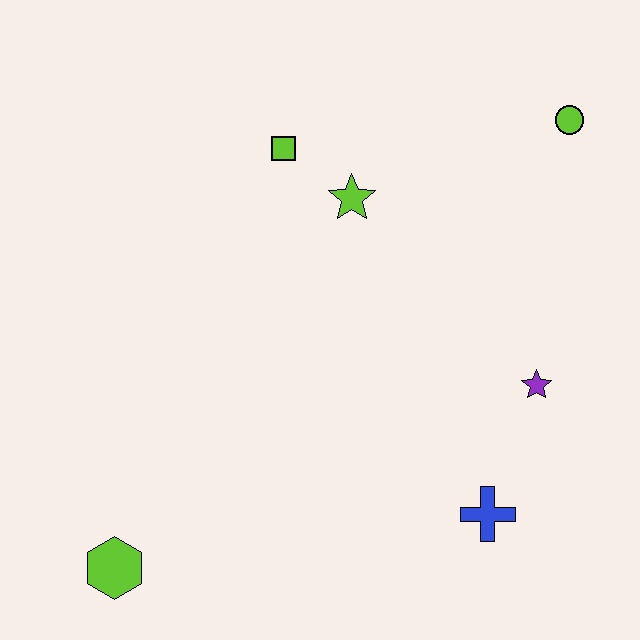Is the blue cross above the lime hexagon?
Yes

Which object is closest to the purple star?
The blue cross is closest to the purple star.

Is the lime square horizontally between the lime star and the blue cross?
No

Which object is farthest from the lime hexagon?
The lime circle is farthest from the lime hexagon.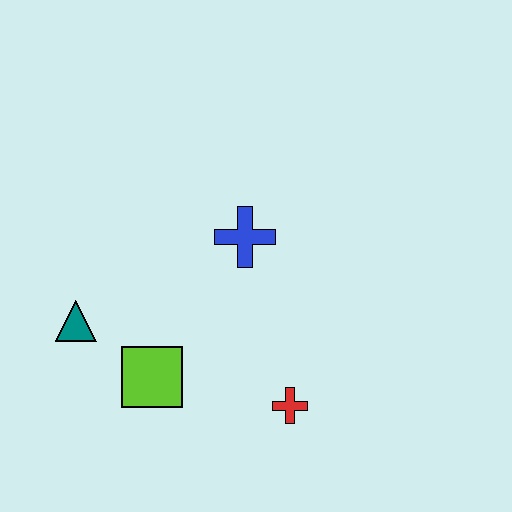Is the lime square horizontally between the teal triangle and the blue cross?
Yes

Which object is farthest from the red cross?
The teal triangle is farthest from the red cross.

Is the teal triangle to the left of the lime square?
Yes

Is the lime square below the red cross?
No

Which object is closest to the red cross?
The lime square is closest to the red cross.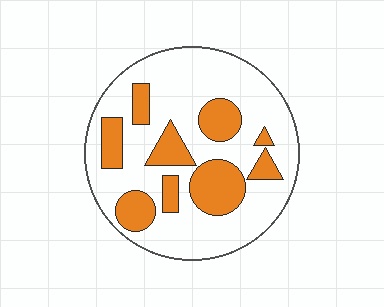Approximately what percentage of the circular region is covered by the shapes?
Approximately 30%.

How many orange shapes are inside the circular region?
9.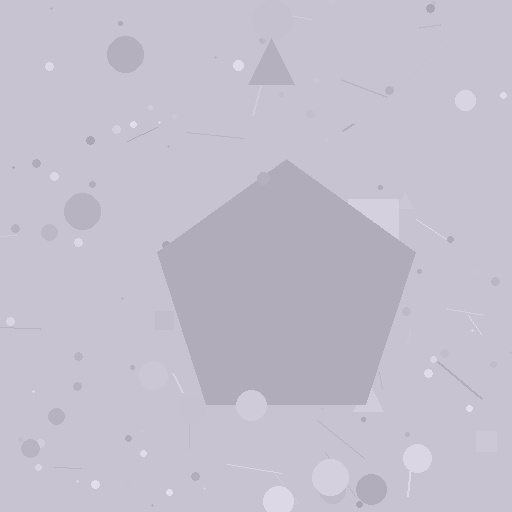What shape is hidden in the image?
A pentagon is hidden in the image.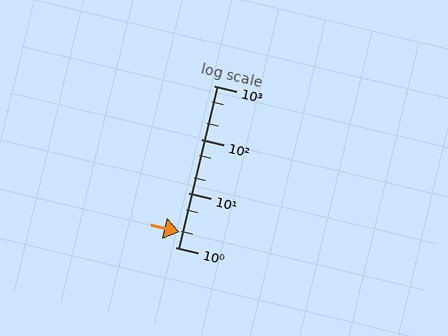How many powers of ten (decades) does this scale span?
The scale spans 3 decades, from 1 to 1000.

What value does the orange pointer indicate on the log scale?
The pointer indicates approximately 1.9.